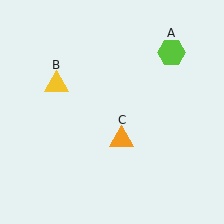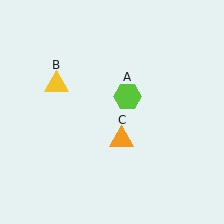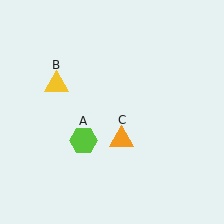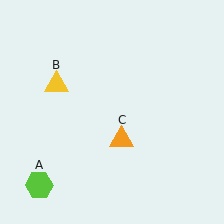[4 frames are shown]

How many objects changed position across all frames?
1 object changed position: lime hexagon (object A).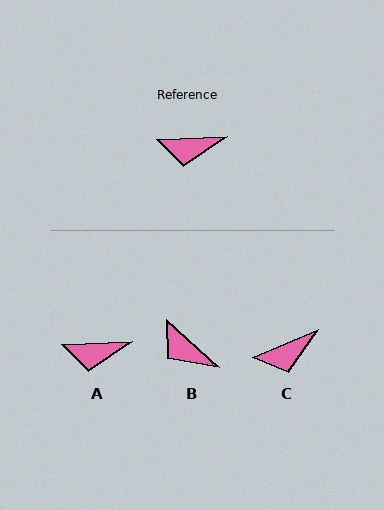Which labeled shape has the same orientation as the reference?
A.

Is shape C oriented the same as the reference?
No, it is off by about 21 degrees.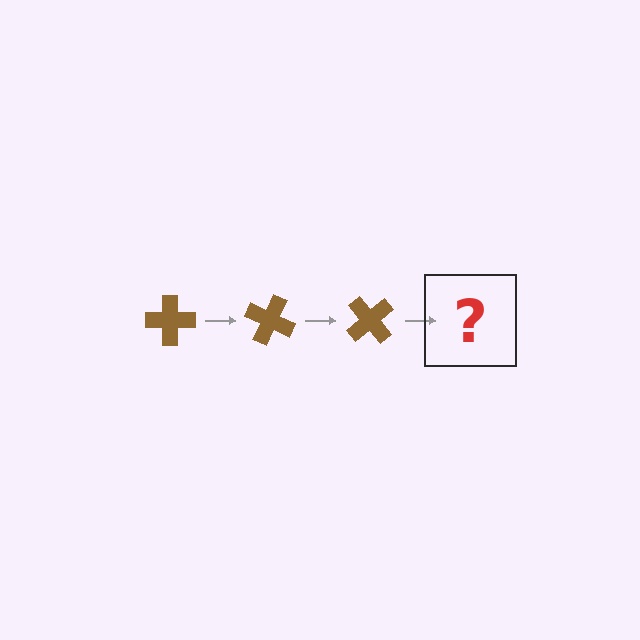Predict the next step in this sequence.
The next step is a brown cross rotated 75 degrees.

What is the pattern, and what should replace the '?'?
The pattern is that the cross rotates 25 degrees each step. The '?' should be a brown cross rotated 75 degrees.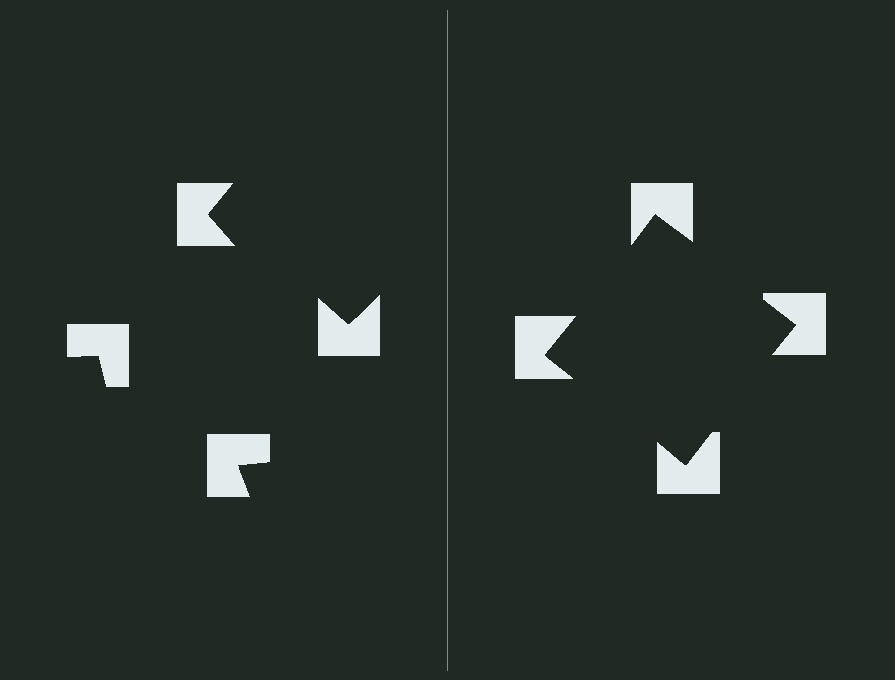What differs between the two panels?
The notched squares are positioned identically on both sides; only the wedge orientations differ. On the right they align to a square; on the left they are misaligned.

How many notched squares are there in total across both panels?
8 — 4 on each side.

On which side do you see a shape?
An illusory square appears on the right side. On the left side the wedge cuts are rotated, so no coherent shape forms.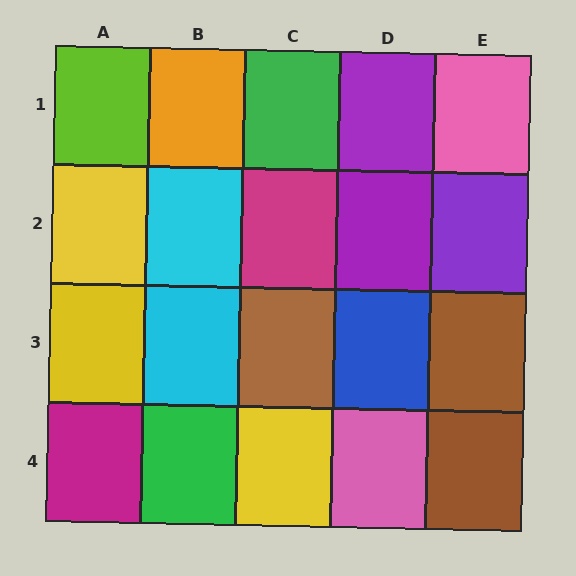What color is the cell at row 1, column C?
Green.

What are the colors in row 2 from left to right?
Yellow, cyan, magenta, purple, purple.